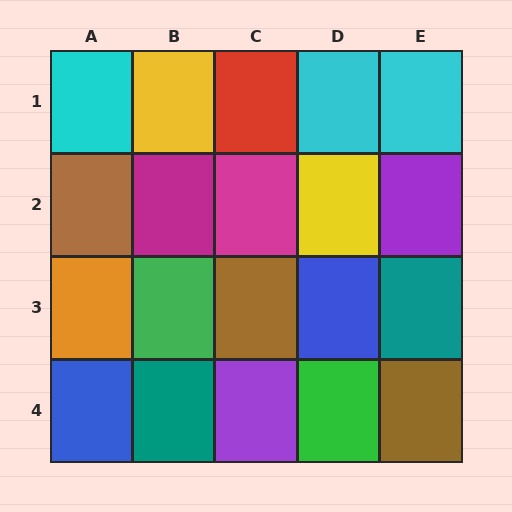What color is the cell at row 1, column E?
Cyan.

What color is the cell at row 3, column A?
Orange.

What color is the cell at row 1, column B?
Yellow.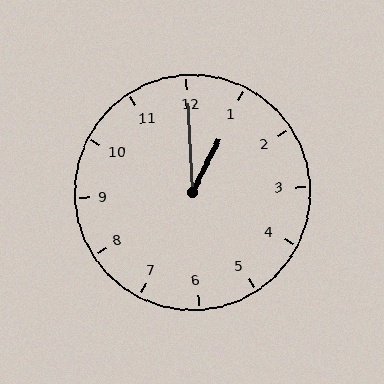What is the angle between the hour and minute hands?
Approximately 30 degrees.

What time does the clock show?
1:00.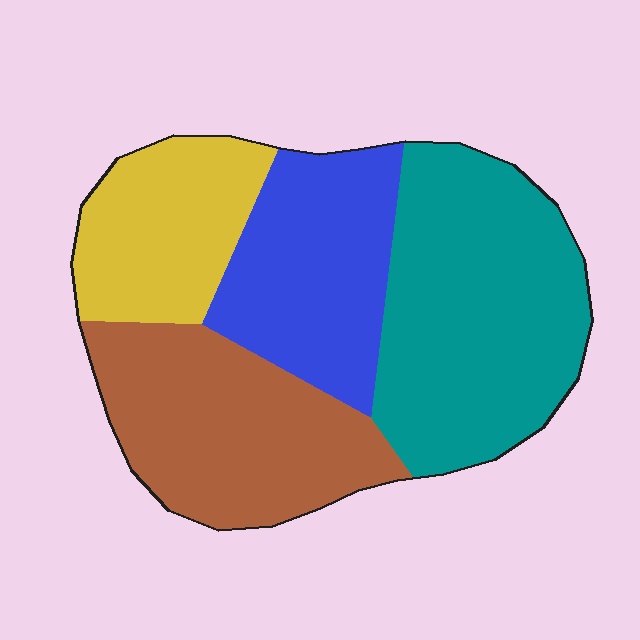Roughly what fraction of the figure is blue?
Blue covers 22% of the figure.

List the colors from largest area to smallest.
From largest to smallest: teal, brown, blue, yellow.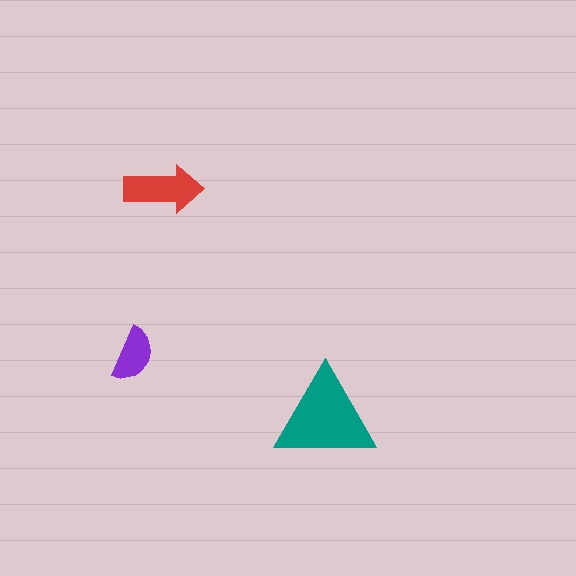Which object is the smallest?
The purple semicircle.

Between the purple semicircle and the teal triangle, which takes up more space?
The teal triangle.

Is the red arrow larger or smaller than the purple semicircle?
Larger.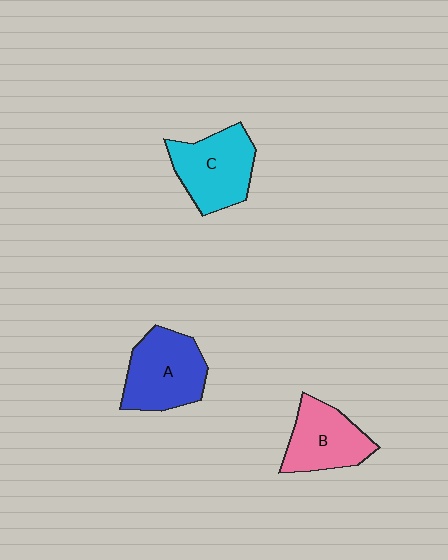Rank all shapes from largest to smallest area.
From largest to smallest: A (blue), C (cyan), B (pink).